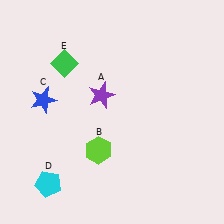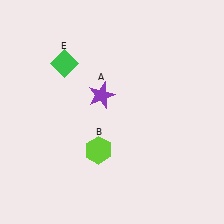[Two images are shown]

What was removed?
The blue star (C), the cyan pentagon (D) were removed in Image 2.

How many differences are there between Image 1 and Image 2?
There are 2 differences between the two images.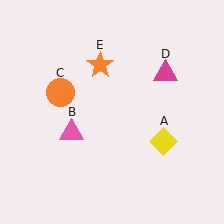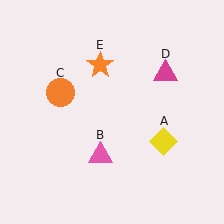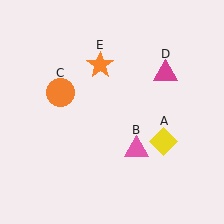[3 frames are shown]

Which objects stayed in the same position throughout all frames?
Yellow diamond (object A) and orange circle (object C) and magenta triangle (object D) and orange star (object E) remained stationary.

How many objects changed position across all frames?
1 object changed position: pink triangle (object B).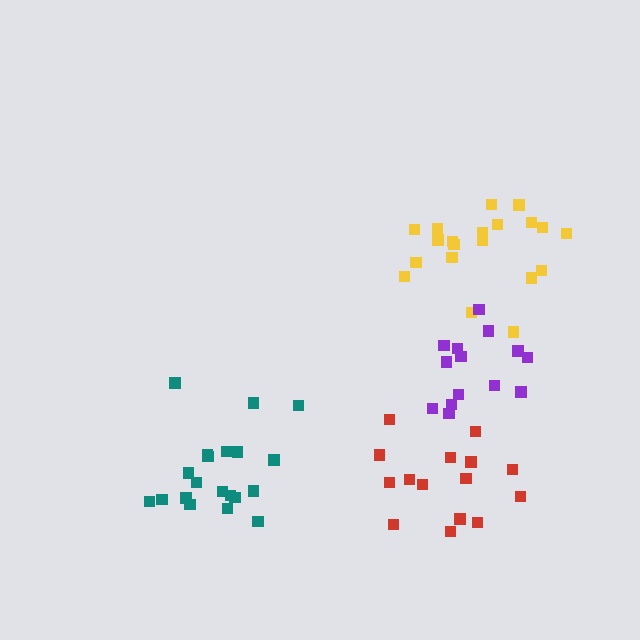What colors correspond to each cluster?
The clusters are colored: teal, yellow, red, purple.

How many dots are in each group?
Group 1: 20 dots, Group 2: 20 dots, Group 3: 15 dots, Group 4: 14 dots (69 total).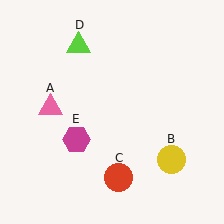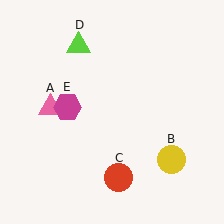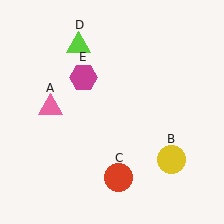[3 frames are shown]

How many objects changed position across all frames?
1 object changed position: magenta hexagon (object E).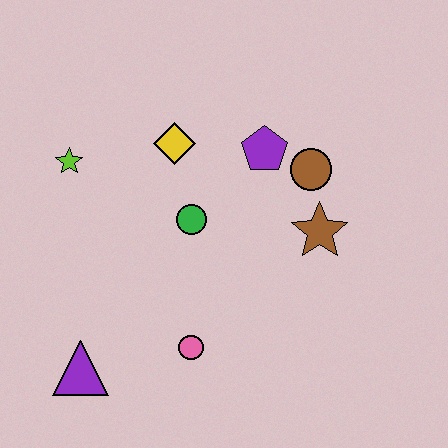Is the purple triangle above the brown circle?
No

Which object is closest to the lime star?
The yellow diamond is closest to the lime star.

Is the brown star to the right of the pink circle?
Yes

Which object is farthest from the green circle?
The purple triangle is farthest from the green circle.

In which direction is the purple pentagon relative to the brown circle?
The purple pentagon is to the left of the brown circle.